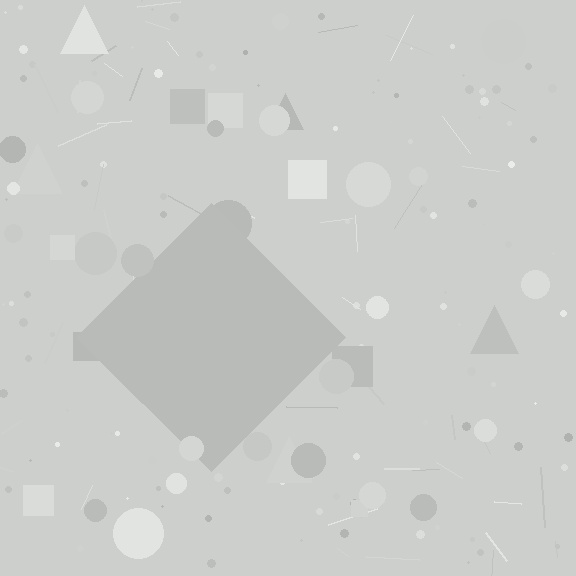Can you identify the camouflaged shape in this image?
The camouflaged shape is a diamond.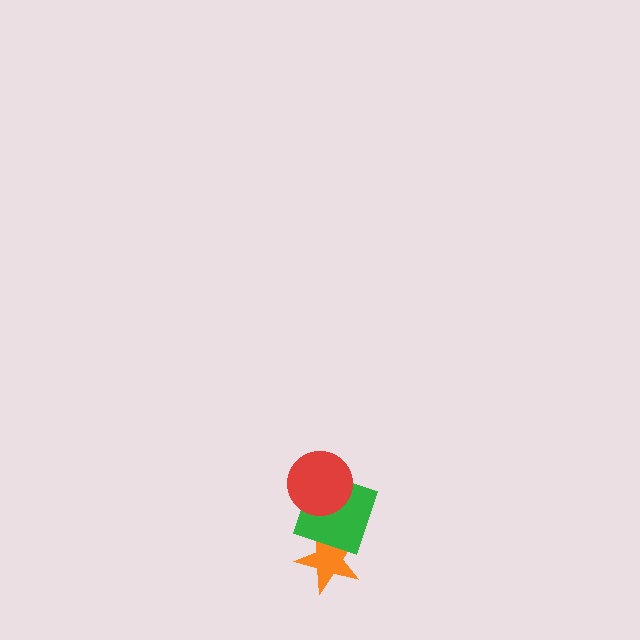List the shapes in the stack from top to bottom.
From top to bottom: the red circle, the green square, the orange star.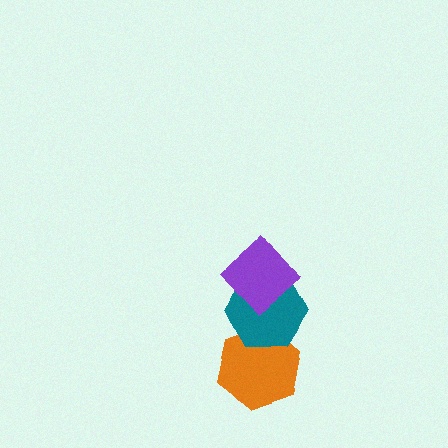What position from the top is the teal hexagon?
The teal hexagon is 2nd from the top.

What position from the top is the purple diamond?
The purple diamond is 1st from the top.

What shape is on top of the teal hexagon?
The purple diamond is on top of the teal hexagon.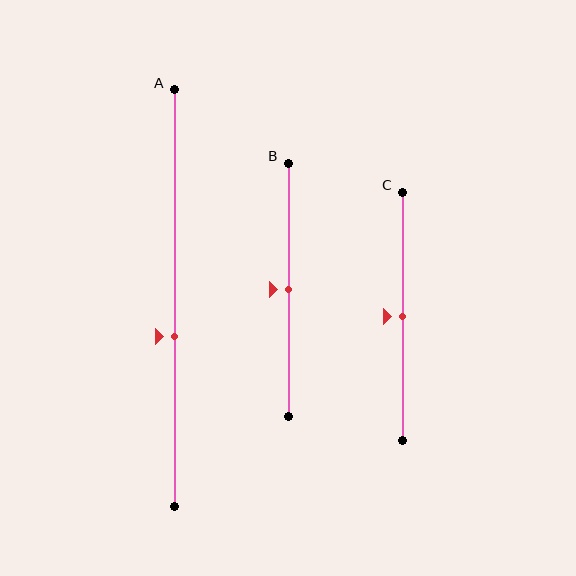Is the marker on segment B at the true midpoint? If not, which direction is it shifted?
Yes, the marker on segment B is at the true midpoint.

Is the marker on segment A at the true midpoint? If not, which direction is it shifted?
No, the marker on segment A is shifted downward by about 9% of the segment length.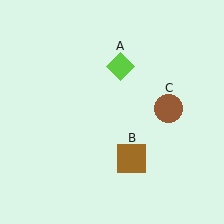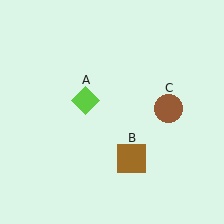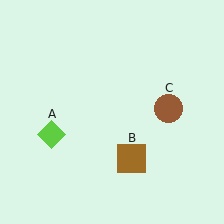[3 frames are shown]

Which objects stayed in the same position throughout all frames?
Brown square (object B) and brown circle (object C) remained stationary.